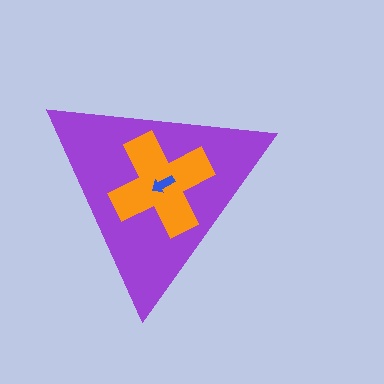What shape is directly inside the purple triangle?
The orange cross.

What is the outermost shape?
The purple triangle.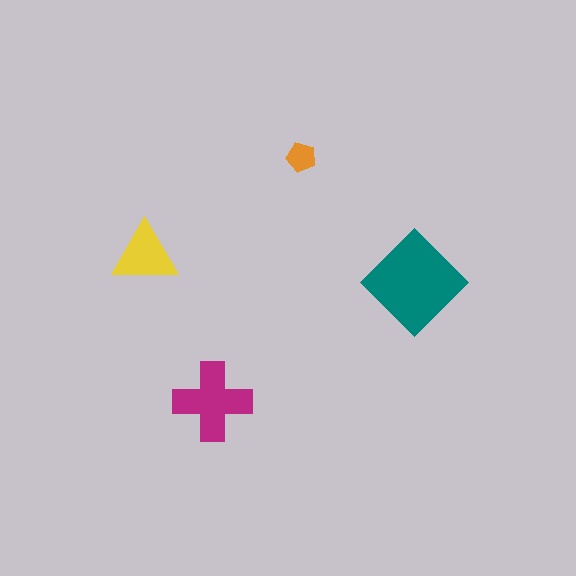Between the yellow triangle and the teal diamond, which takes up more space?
The teal diamond.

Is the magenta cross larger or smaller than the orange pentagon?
Larger.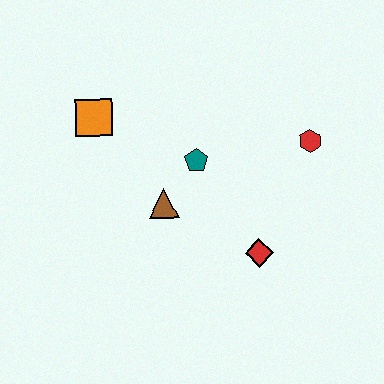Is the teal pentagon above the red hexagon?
No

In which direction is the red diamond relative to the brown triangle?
The red diamond is to the right of the brown triangle.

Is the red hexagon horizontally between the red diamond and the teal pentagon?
No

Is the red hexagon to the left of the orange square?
No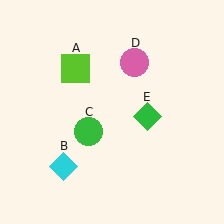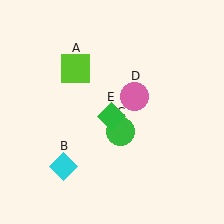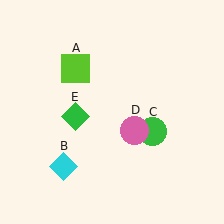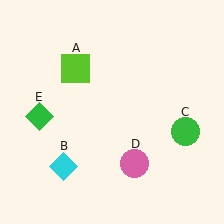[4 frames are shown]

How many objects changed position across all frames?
3 objects changed position: green circle (object C), pink circle (object D), green diamond (object E).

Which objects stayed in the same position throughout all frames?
Lime square (object A) and cyan diamond (object B) remained stationary.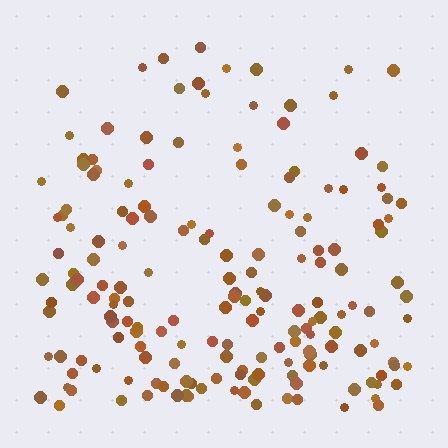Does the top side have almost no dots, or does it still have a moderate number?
Still a moderate number, just noticeably fewer than the bottom.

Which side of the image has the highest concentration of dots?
The bottom.